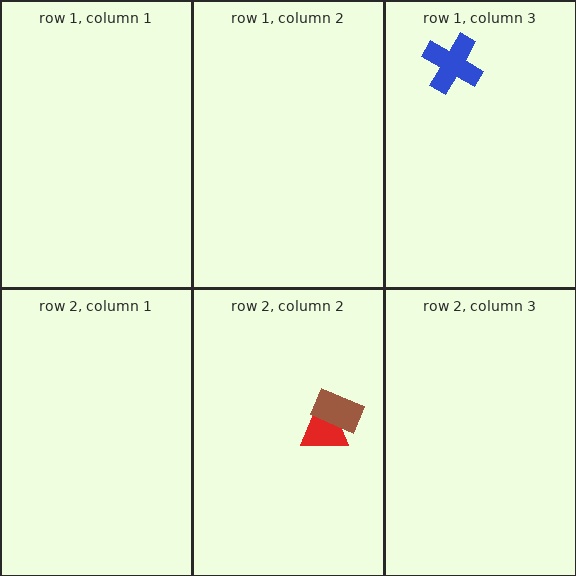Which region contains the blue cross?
The row 1, column 3 region.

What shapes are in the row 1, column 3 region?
The blue cross.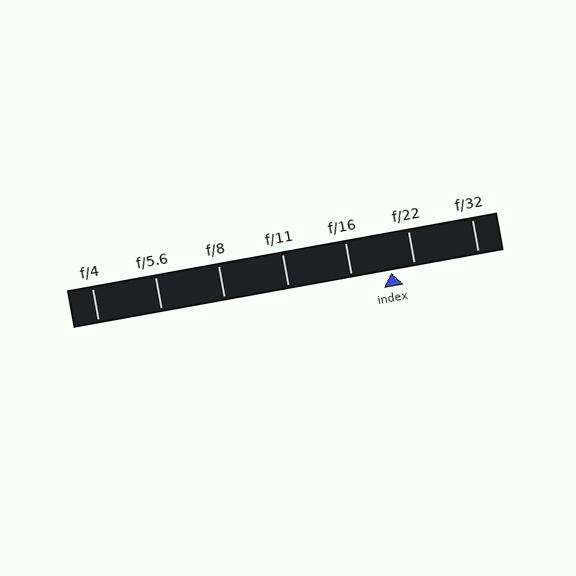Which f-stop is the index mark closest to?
The index mark is closest to f/22.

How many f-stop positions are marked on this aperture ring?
There are 7 f-stop positions marked.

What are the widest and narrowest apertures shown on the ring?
The widest aperture shown is f/4 and the narrowest is f/32.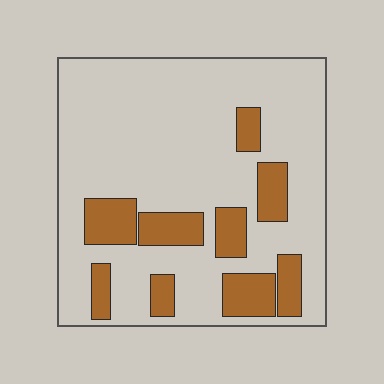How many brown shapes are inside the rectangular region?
9.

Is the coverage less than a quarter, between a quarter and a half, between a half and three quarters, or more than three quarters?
Less than a quarter.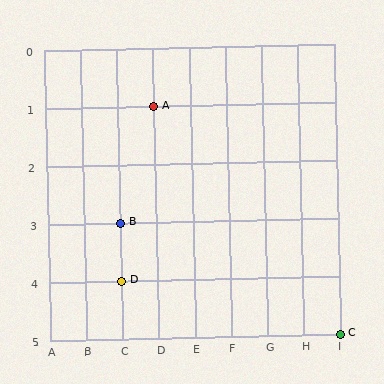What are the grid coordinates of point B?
Point B is at grid coordinates (C, 3).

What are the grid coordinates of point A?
Point A is at grid coordinates (D, 1).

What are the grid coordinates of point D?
Point D is at grid coordinates (C, 4).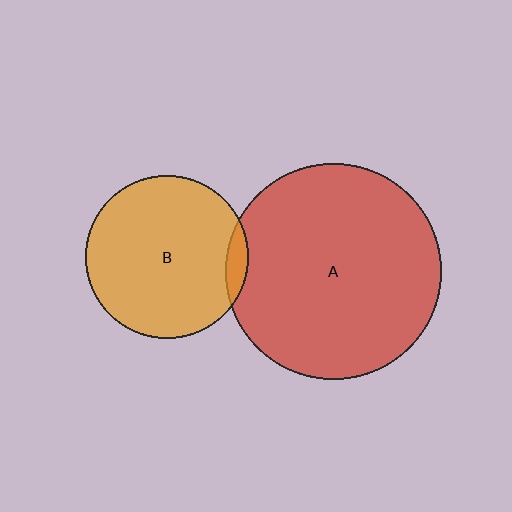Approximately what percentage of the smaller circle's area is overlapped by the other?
Approximately 5%.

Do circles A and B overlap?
Yes.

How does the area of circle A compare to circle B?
Approximately 1.7 times.